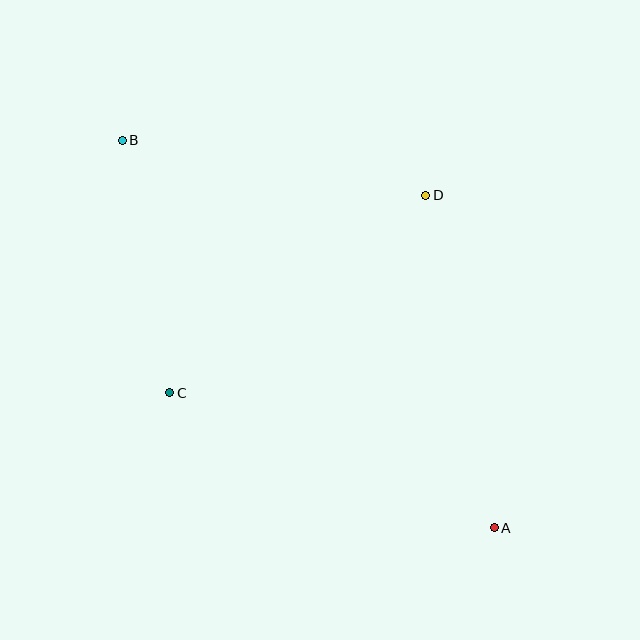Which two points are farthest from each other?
Points A and B are farthest from each other.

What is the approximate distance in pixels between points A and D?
The distance between A and D is approximately 340 pixels.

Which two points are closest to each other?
Points B and C are closest to each other.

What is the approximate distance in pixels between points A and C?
The distance between A and C is approximately 352 pixels.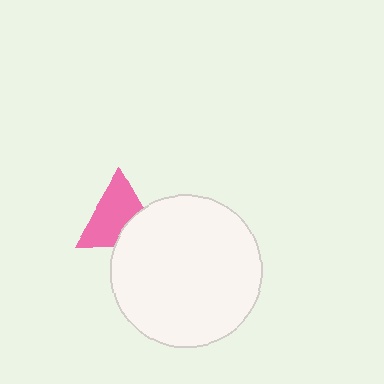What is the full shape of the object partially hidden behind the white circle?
The partially hidden object is a pink triangle.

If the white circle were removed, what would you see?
You would see the complete pink triangle.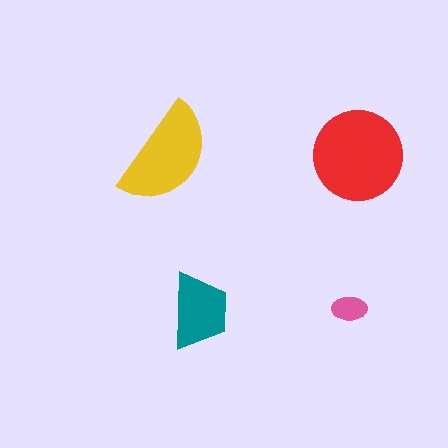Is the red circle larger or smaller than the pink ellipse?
Larger.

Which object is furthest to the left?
The yellow semicircle is leftmost.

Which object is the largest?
The red circle.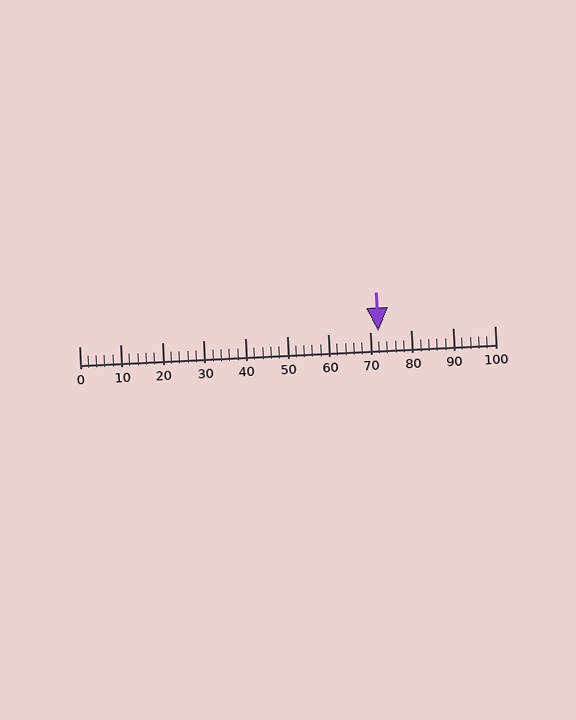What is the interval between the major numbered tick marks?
The major tick marks are spaced 10 units apart.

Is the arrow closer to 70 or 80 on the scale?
The arrow is closer to 70.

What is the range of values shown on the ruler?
The ruler shows values from 0 to 100.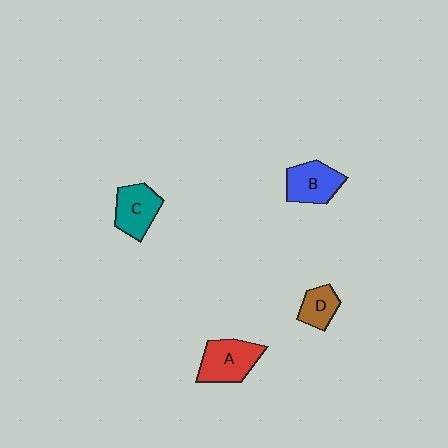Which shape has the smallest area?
Shape D (brown).